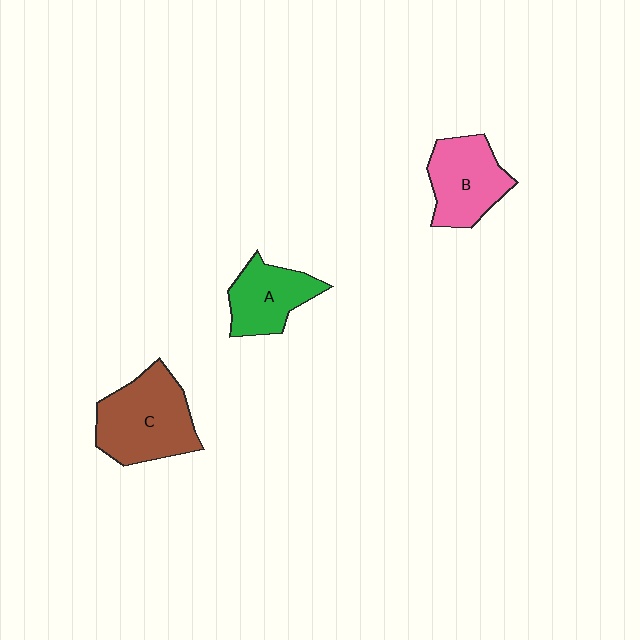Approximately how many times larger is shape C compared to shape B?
Approximately 1.3 times.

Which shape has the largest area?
Shape C (brown).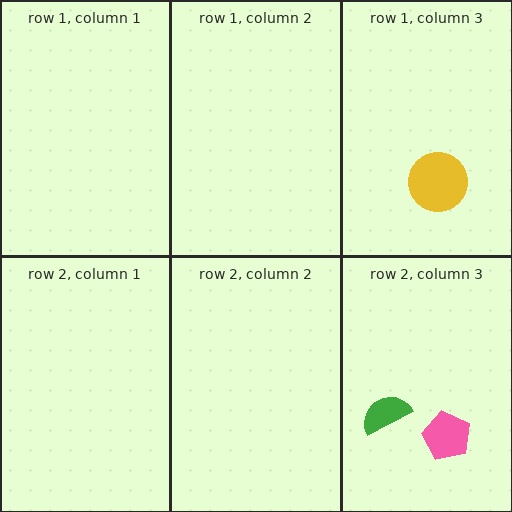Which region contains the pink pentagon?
The row 2, column 3 region.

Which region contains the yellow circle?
The row 1, column 3 region.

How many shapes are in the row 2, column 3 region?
2.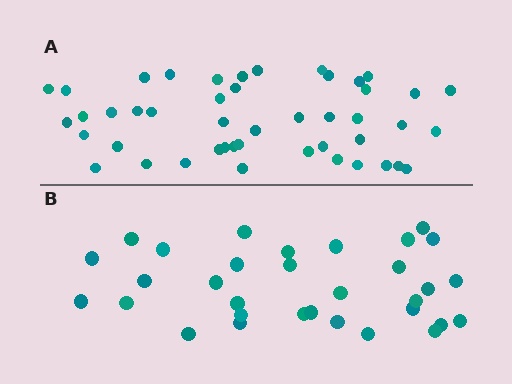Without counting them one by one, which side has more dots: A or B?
Region A (the top region) has more dots.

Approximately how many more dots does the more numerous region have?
Region A has approximately 15 more dots than region B.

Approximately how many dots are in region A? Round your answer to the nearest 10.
About 50 dots. (The exact count is 46, which rounds to 50.)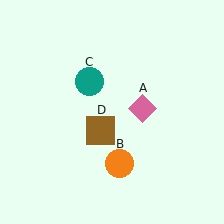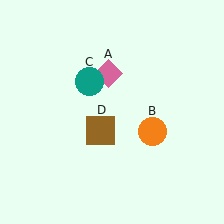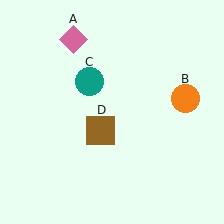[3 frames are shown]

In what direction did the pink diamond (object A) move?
The pink diamond (object A) moved up and to the left.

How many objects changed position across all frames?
2 objects changed position: pink diamond (object A), orange circle (object B).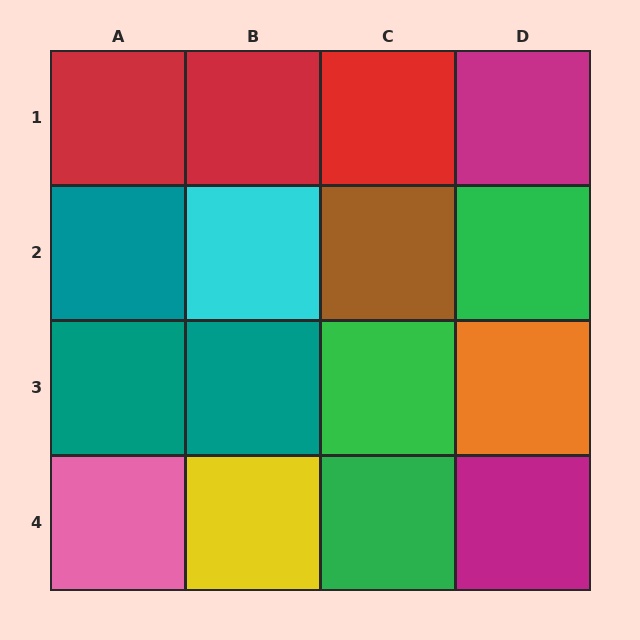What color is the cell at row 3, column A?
Teal.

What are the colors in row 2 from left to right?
Teal, cyan, brown, green.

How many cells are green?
3 cells are green.